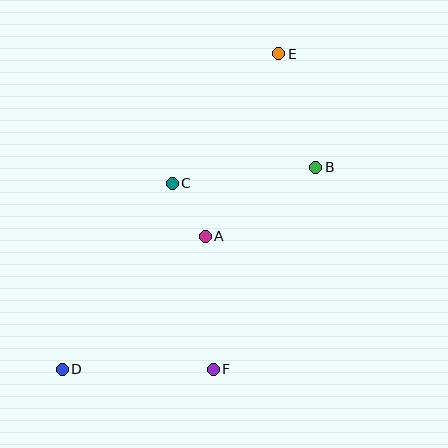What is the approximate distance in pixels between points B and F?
The distance between B and F is approximately 227 pixels.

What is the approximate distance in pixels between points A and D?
The distance between A and D is approximately 196 pixels.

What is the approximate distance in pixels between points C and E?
The distance between C and E is approximately 167 pixels.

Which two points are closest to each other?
Points A and C are closest to each other.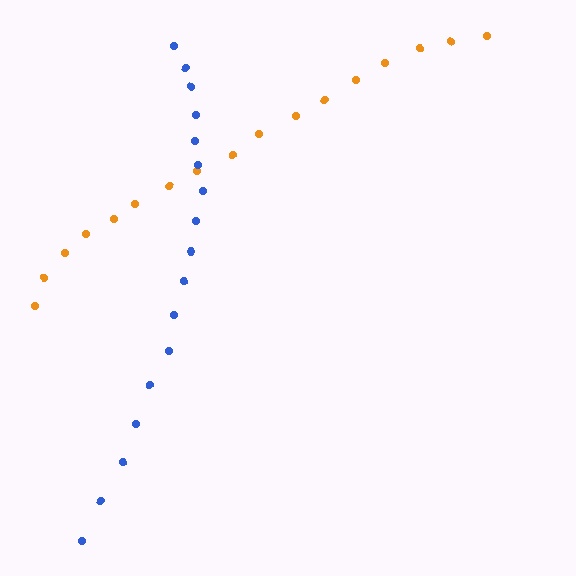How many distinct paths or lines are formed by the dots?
There are 2 distinct paths.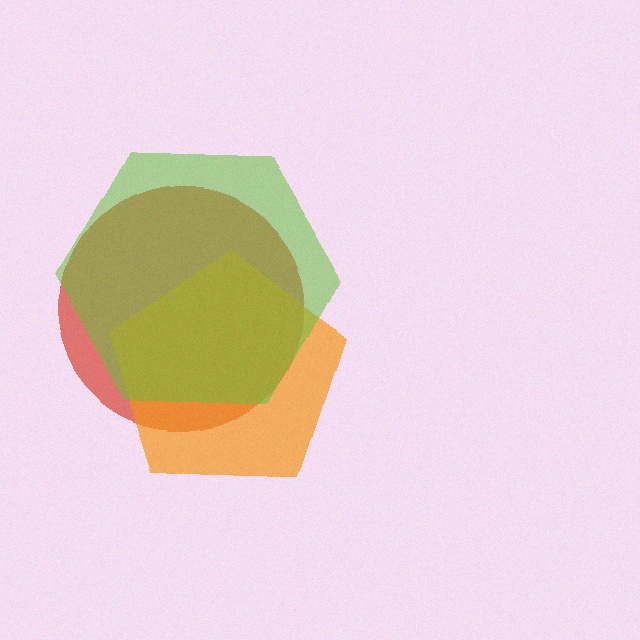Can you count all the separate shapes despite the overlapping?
Yes, there are 3 separate shapes.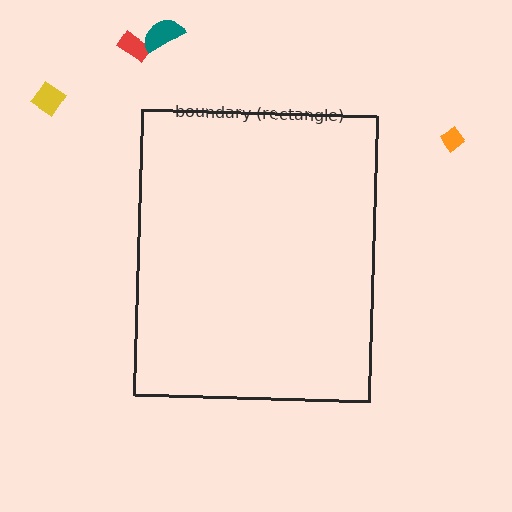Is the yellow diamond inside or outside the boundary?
Outside.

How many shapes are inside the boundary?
0 inside, 4 outside.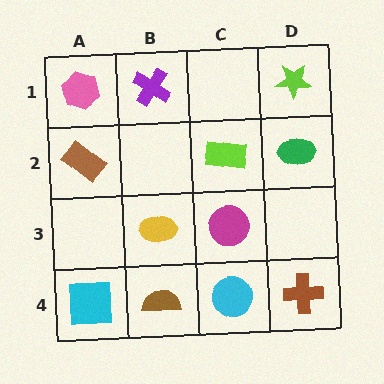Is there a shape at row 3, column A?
No, that cell is empty.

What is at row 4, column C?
A cyan circle.